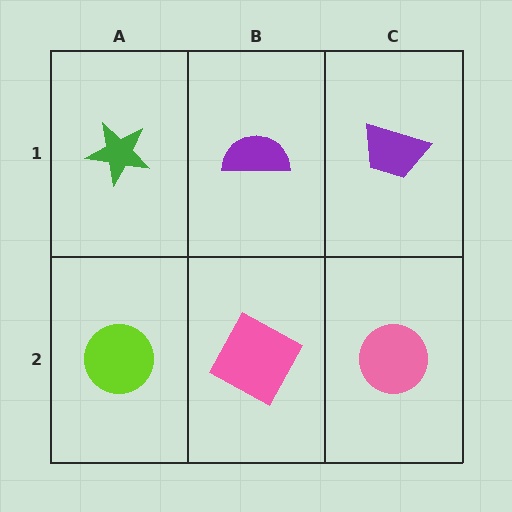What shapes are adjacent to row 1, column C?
A pink circle (row 2, column C), a purple semicircle (row 1, column B).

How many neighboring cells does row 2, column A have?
2.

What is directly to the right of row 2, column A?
A pink square.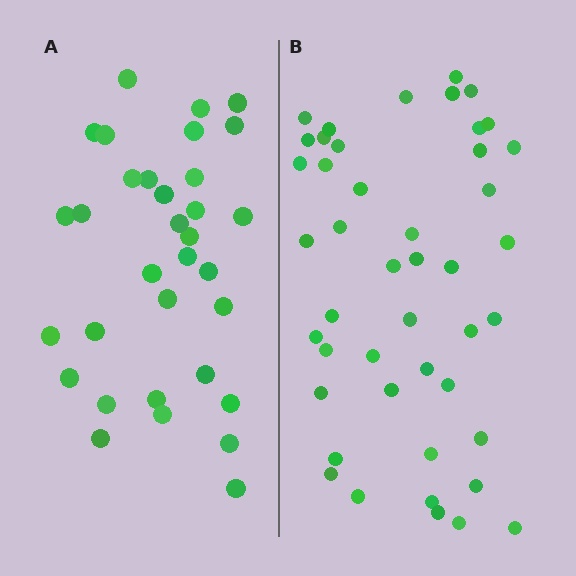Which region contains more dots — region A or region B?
Region B (the right region) has more dots.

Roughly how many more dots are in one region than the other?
Region B has roughly 12 or so more dots than region A.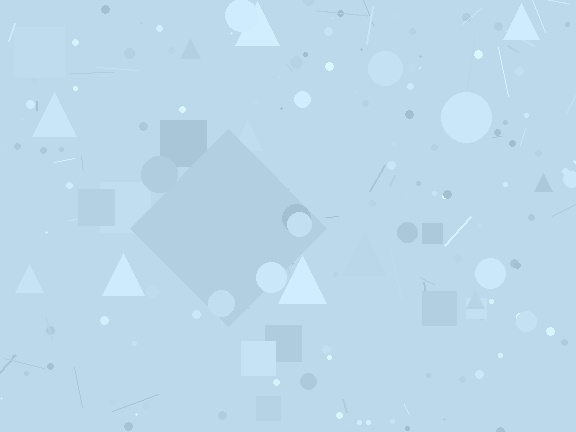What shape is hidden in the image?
A diamond is hidden in the image.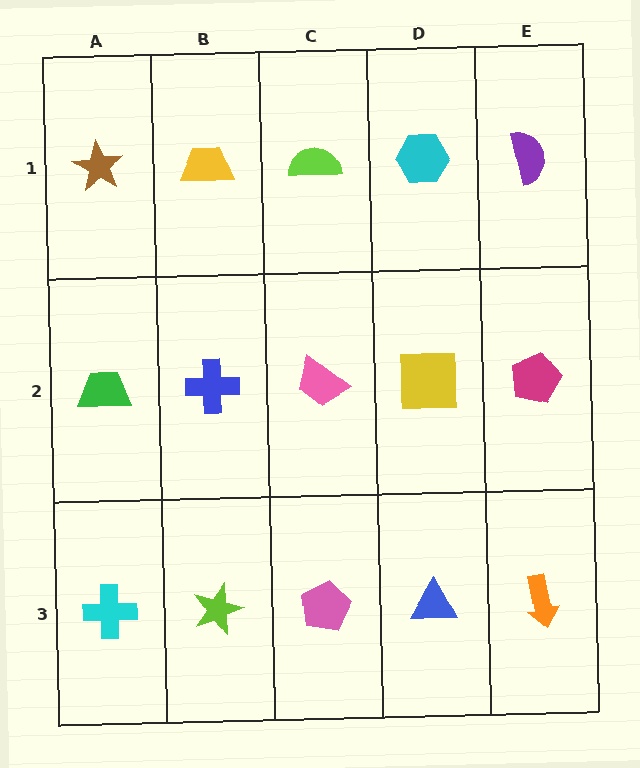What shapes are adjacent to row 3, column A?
A green trapezoid (row 2, column A), a lime star (row 3, column B).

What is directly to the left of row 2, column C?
A blue cross.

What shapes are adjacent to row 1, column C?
A pink trapezoid (row 2, column C), a yellow trapezoid (row 1, column B), a cyan hexagon (row 1, column D).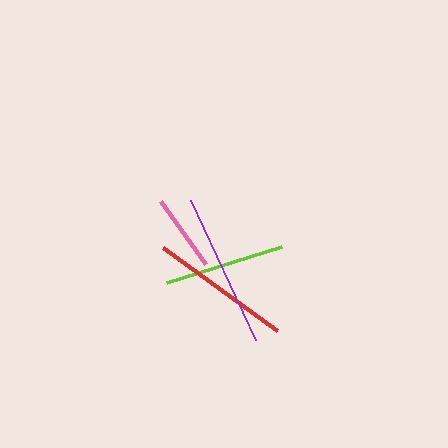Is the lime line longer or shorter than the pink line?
The lime line is longer than the pink line.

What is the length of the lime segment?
The lime segment is approximately 121 pixels long.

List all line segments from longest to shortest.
From longest to shortest: purple, red, lime, pink.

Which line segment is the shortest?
The pink line is the shortest at approximately 77 pixels.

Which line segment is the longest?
The purple line is the longest at approximately 155 pixels.